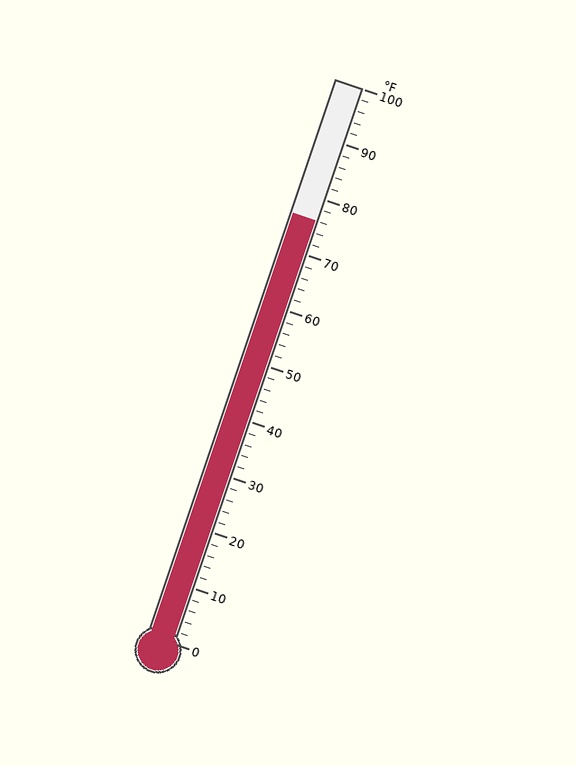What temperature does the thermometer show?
The thermometer shows approximately 76°F.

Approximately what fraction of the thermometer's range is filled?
The thermometer is filled to approximately 75% of its range.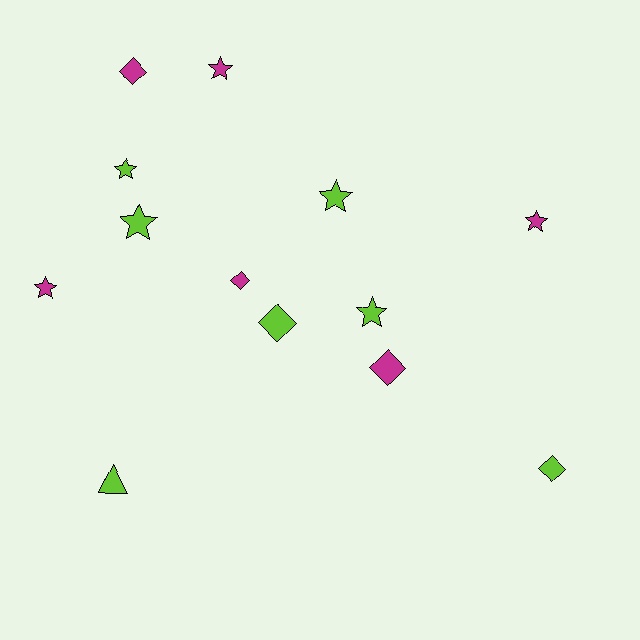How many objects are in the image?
There are 13 objects.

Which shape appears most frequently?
Star, with 7 objects.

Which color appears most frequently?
Lime, with 7 objects.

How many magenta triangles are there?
There are no magenta triangles.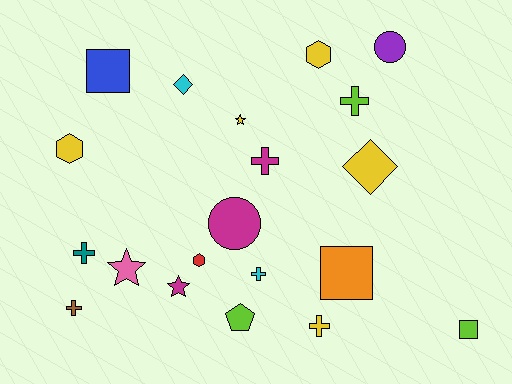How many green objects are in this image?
There are no green objects.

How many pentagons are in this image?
There is 1 pentagon.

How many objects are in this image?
There are 20 objects.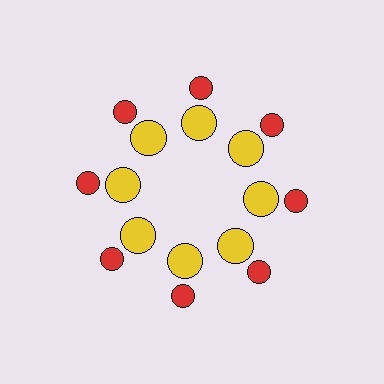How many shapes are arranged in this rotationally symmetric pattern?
There are 16 shapes, arranged in 8 groups of 2.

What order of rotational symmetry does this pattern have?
This pattern has 8-fold rotational symmetry.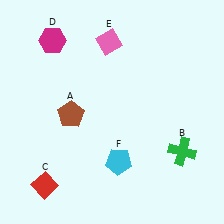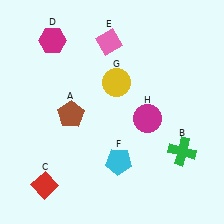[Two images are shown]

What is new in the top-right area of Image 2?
A yellow circle (G) was added in the top-right area of Image 2.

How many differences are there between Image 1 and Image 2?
There are 2 differences between the two images.